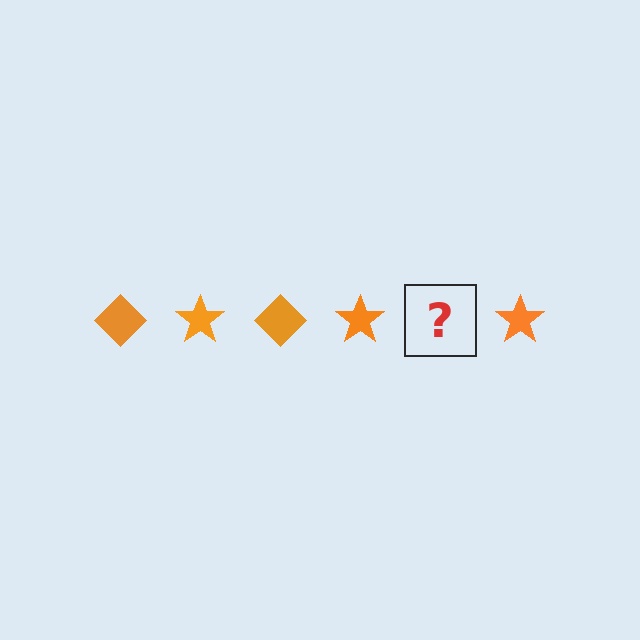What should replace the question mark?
The question mark should be replaced with an orange diamond.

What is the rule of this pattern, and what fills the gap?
The rule is that the pattern cycles through diamond, star shapes in orange. The gap should be filled with an orange diamond.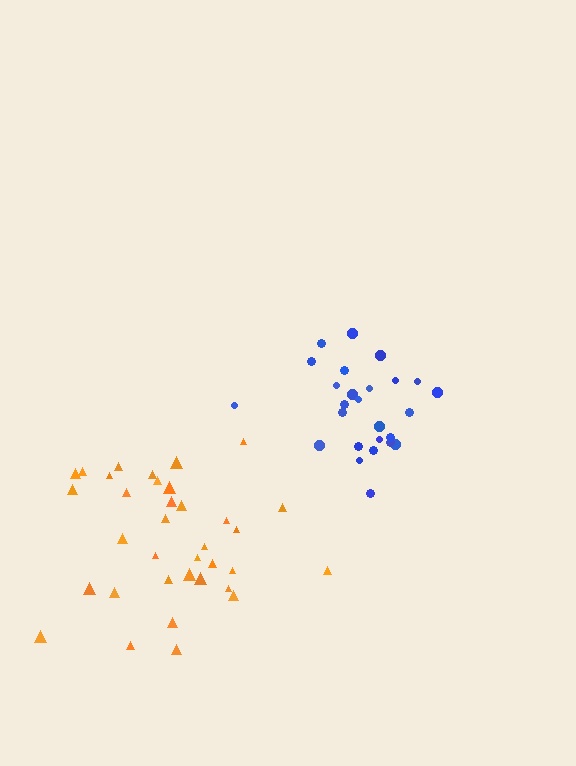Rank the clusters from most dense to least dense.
blue, orange.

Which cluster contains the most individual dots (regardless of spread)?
Orange (35).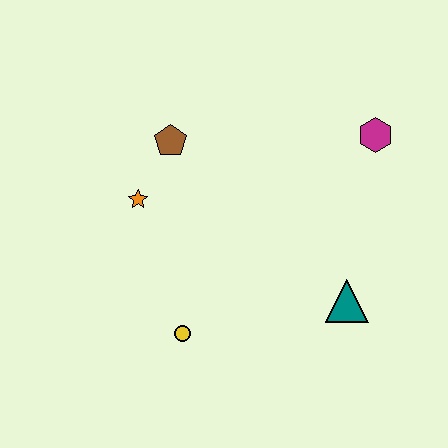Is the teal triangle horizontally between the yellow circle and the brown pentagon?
No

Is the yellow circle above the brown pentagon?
No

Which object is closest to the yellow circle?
The orange star is closest to the yellow circle.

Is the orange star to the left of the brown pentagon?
Yes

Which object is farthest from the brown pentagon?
The teal triangle is farthest from the brown pentagon.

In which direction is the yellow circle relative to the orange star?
The yellow circle is below the orange star.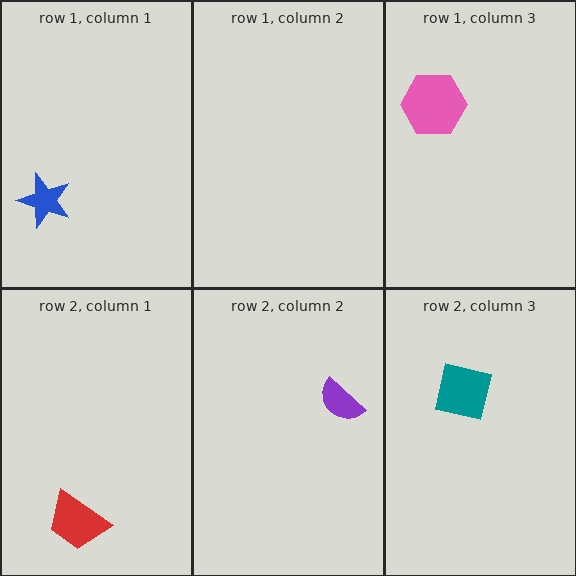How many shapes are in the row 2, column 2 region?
1.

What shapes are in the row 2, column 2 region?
The purple semicircle.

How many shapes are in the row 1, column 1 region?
1.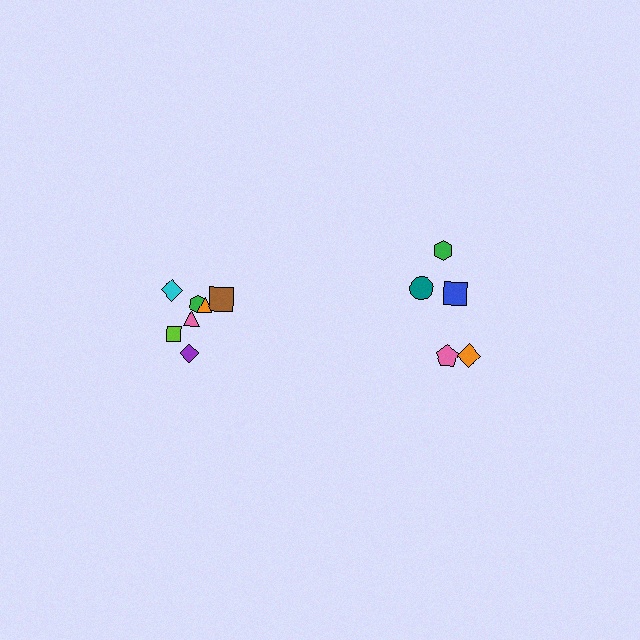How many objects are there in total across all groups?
There are 12 objects.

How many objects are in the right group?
There are 5 objects.